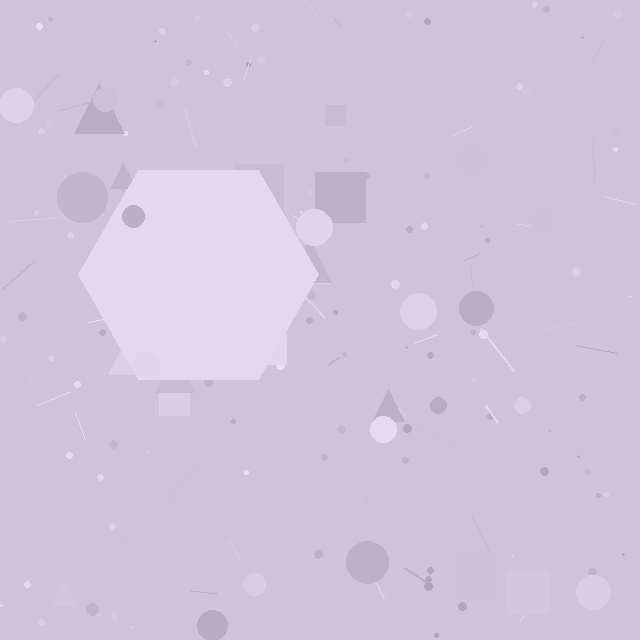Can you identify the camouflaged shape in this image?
The camouflaged shape is a hexagon.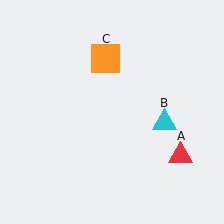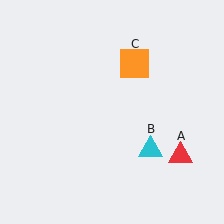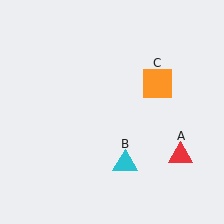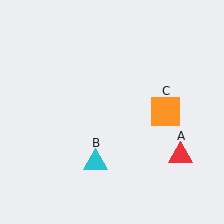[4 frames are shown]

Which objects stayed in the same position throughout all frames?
Red triangle (object A) remained stationary.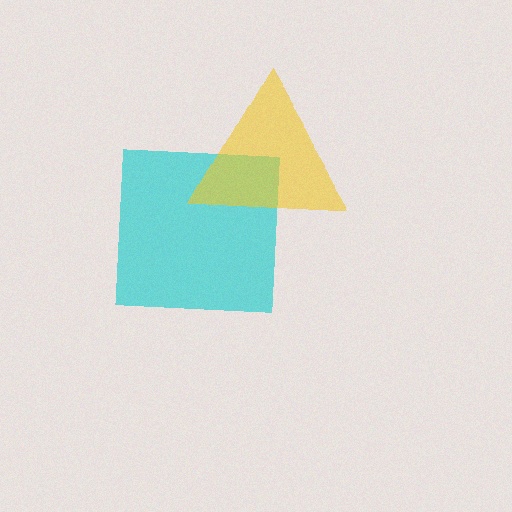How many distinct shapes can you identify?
There are 2 distinct shapes: a cyan square, a yellow triangle.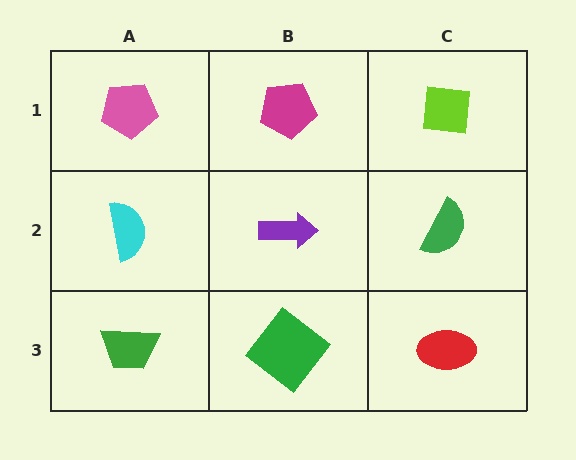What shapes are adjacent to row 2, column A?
A pink pentagon (row 1, column A), a green trapezoid (row 3, column A), a purple arrow (row 2, column B).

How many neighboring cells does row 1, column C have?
2.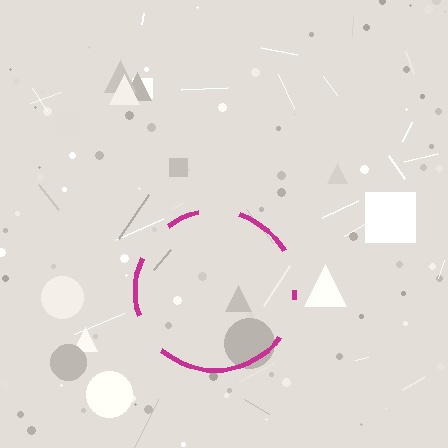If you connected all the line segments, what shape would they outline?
They would outline a circle.